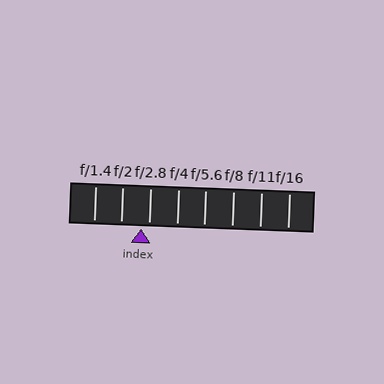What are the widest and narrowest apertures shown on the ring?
The widest aperture shown is f/1.4 and the narrowest is f/16.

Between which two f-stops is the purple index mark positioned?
The index mark is between f/2 and f/2.8.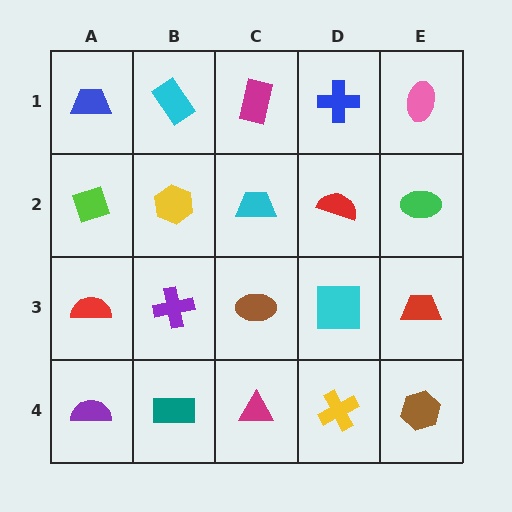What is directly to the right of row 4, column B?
A magenta triangle.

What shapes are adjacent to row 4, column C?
A brown ellipse (row 3, column C), a teal rectangle (row 4, column B), a yellow cross (row 4, column D).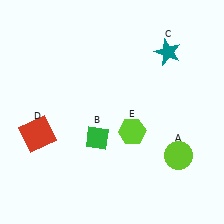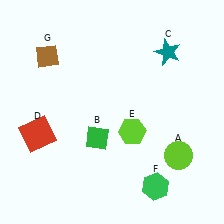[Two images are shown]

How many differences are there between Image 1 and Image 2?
There are 2 differences between the two images.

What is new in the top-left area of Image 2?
A brown diamond (G) was added in the top-left area of Image 2.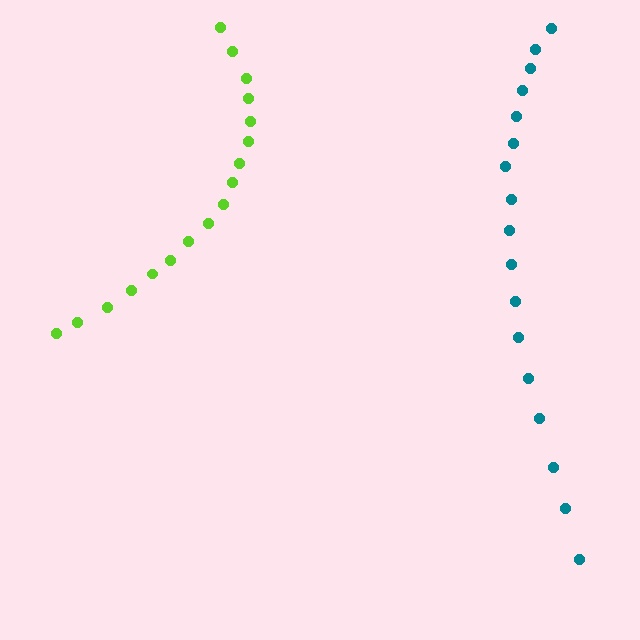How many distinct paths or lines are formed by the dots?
There are 2 distinct paths.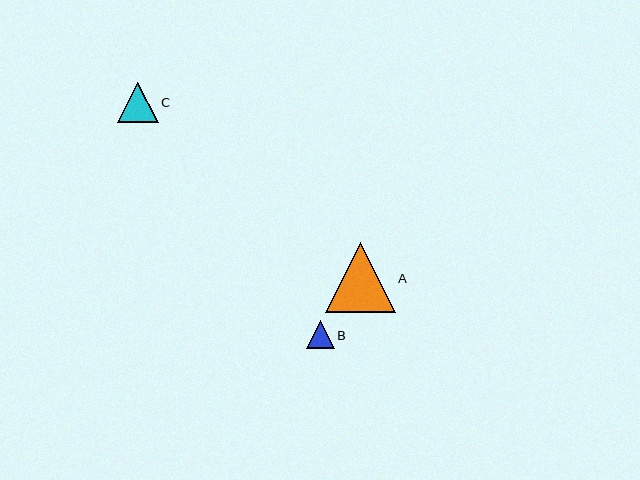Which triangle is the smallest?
Triangle B is the smallest with a size of approximately 28 pixels.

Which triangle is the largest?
Triangle A is the largest with a size of approximately 70 pixels.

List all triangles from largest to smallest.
From largest to smallest: A, C, B.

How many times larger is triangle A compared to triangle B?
Triangle A is approximately 2.5 times the size of triangle B.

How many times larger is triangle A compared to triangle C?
Triangle A is approximately 1.7 times the size of triangle C.